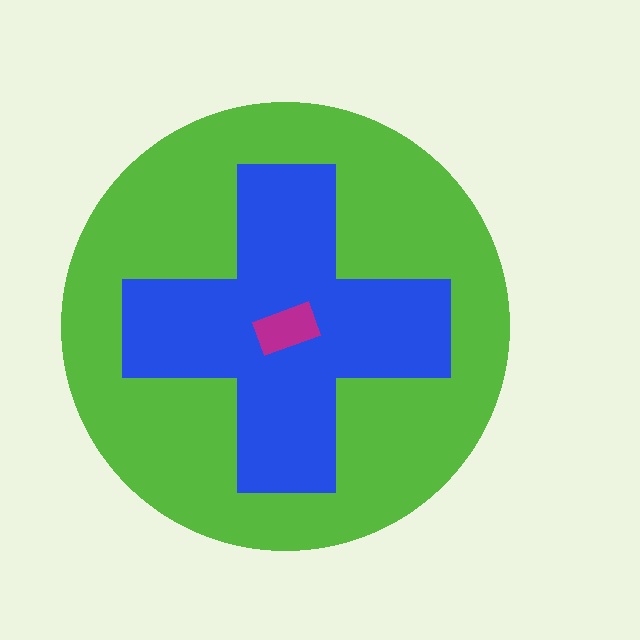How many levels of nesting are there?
3.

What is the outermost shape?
The lime circle.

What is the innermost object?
The magenta rectangle.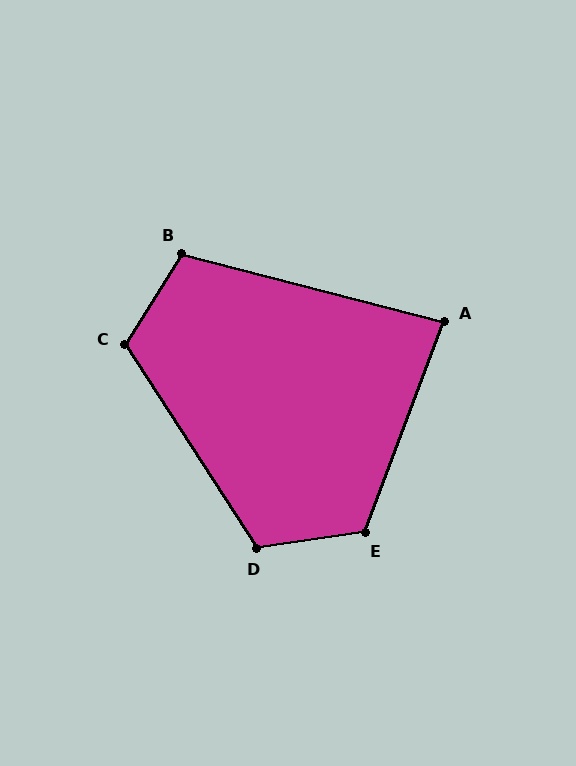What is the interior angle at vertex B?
Approximately 107 degrees (obtuse).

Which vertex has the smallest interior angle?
A, at approximately 84 degrees.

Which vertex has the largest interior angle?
E, at approximately 119 degrees.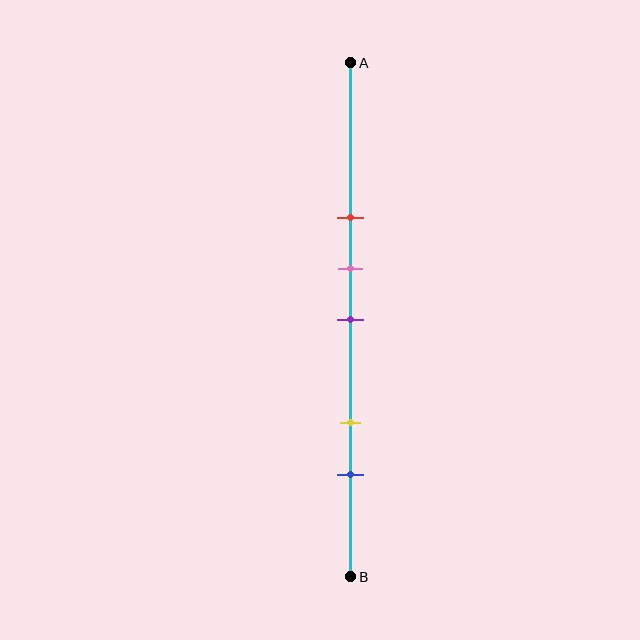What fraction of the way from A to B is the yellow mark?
The yellow mark is approximately 70% (0.7) of the way from A to B.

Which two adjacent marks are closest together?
The pink and purple marks are the closest adjacent pair.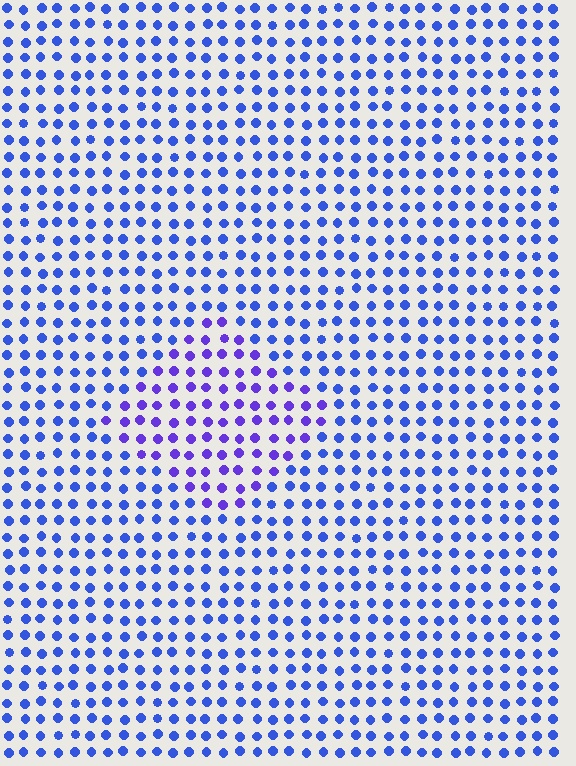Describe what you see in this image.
The image is filled with small blue elements in a uniform arrangement. A diamond-shaped region is visible where the elements are tinted to a slightly different hue, forming a subtle color boundary.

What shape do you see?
I see a diamond.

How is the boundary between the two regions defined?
The boundary is defined purely by a slight shift in hue (about 30 degrees). Spacing, size, and orientation are identical on both sides.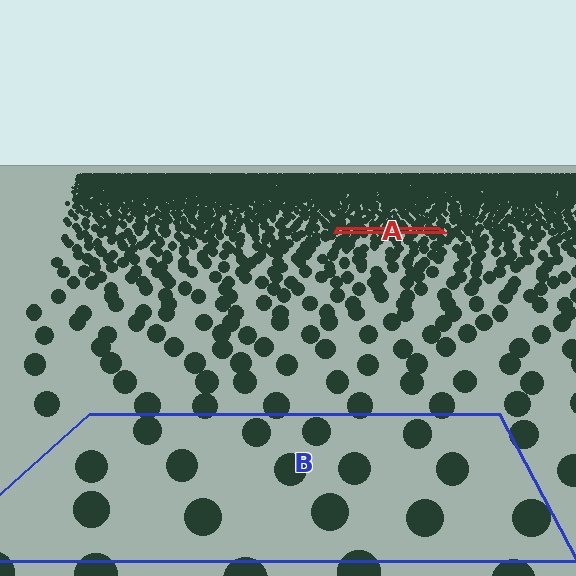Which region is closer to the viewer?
Region B is closer. The texture elements there are larger and more spread out.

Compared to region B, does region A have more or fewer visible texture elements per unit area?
Region A has more texture elements per unit area — they are packed more densely because it is farther away.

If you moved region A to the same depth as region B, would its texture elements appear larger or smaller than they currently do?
They would appear larger. At a closer depth, the same texture elements are projected at a bigger on-screen size.